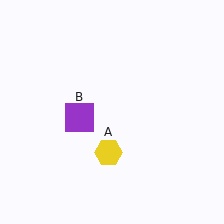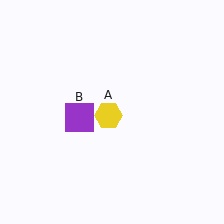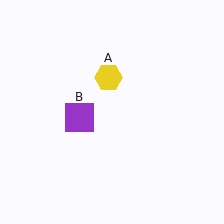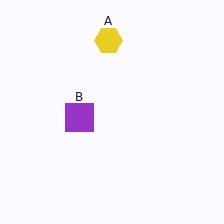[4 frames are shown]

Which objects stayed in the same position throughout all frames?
Purple square (object B) remained stationary.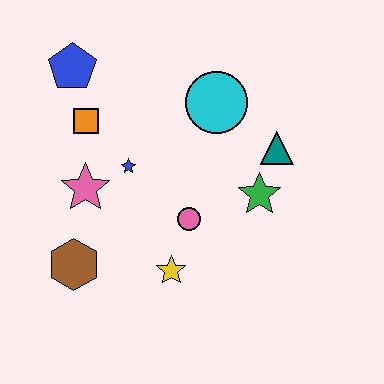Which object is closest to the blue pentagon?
The orange square is closest to the blue pentagon.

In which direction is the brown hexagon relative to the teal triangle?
The brown hexagon is to the left of the teal triangle.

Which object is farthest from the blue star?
The teal triangle is farthest from the blue star.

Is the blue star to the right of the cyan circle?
No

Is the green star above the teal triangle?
No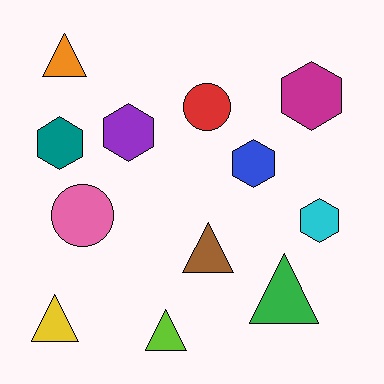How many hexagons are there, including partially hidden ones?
There are 5 hexagons.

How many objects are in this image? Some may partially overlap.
There are 12 objects.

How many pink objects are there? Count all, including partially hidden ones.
There is 1 pink object.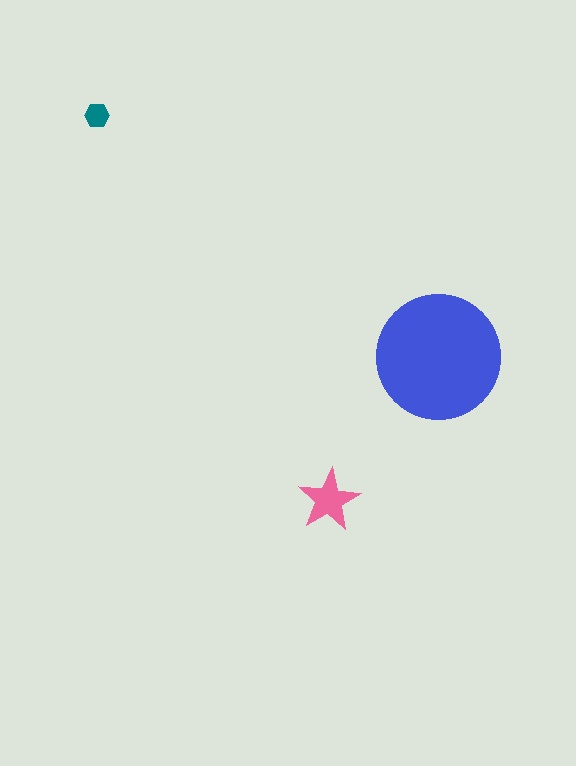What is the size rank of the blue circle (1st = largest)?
1st.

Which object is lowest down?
The pink star is bottommost.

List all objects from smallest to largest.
The teal hexagon, the pink star, the blue circle.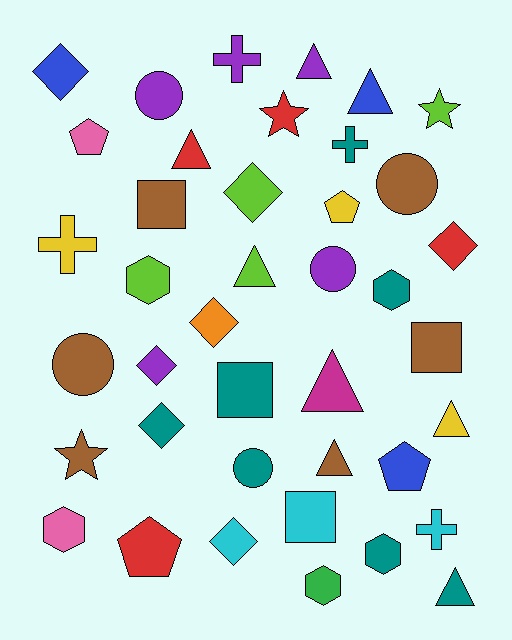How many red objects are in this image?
There are 4 red objects.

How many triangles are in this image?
There are 8 triangles.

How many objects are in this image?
There are 40 objects.